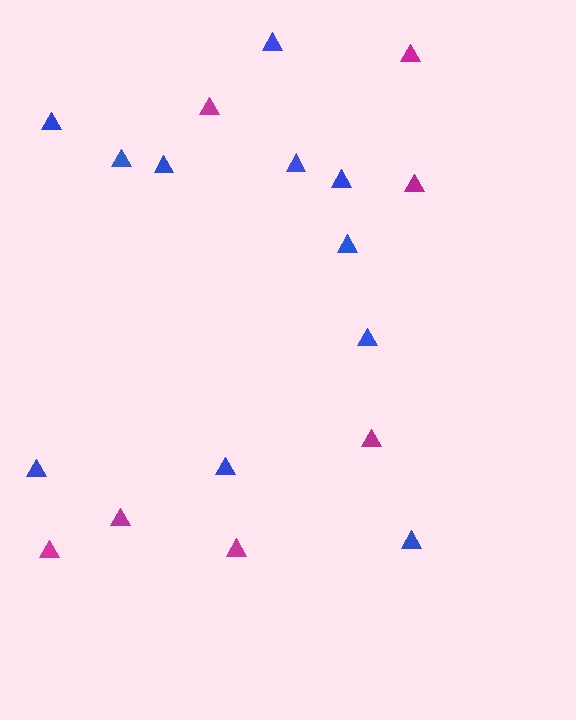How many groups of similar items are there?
There are 2 groups: one group of blue triangles (11) and one group of magenta triangles (7).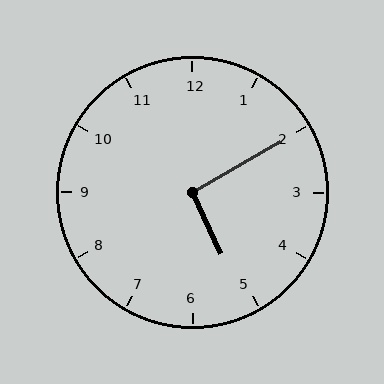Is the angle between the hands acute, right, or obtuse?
It is right.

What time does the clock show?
5:10.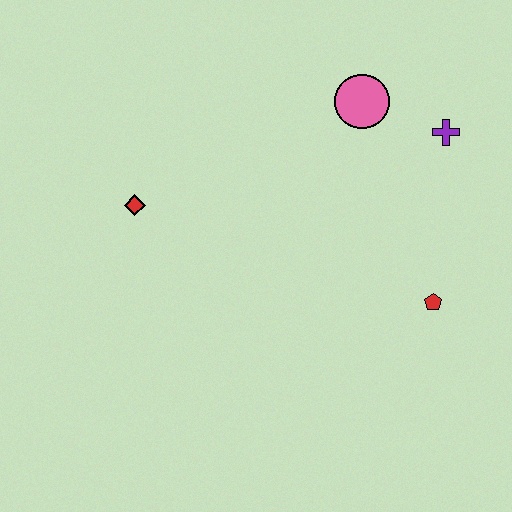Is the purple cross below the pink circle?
Yes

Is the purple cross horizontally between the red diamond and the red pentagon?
No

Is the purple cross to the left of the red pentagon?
No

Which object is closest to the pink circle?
The purple cross is closest to the pink circle.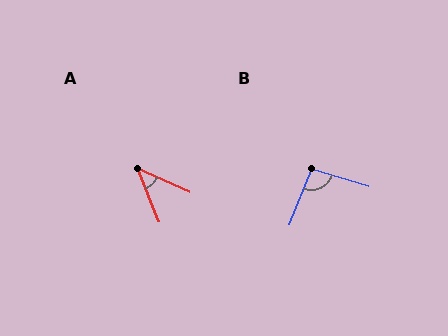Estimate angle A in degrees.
Approximately 44 degrees.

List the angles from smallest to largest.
A (44°), B (95°).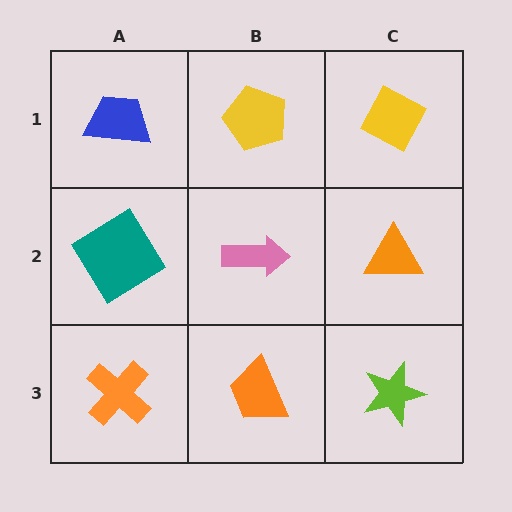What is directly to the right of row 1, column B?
A yellow diamond.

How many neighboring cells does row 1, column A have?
2.